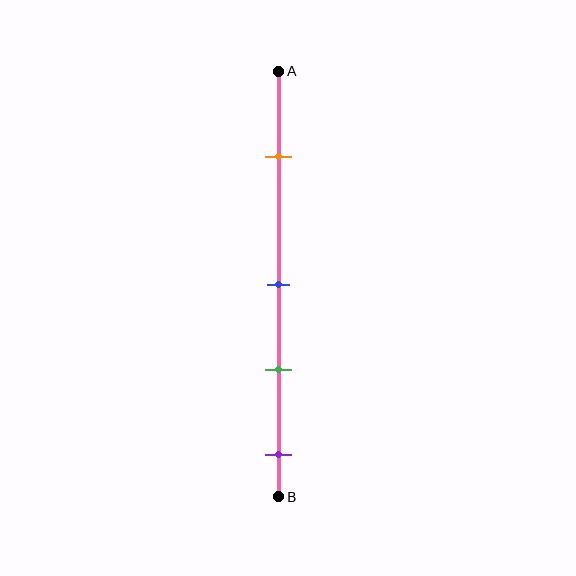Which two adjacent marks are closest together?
The blue and green marks are the closest adjacent pair.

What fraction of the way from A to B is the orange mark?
The orange mark is approximately 20% (0.2) of the way from A to B.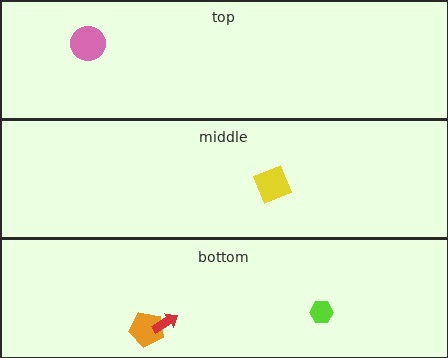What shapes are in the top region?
The pink circle.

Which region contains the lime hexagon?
The bottom region.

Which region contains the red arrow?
The bottom region.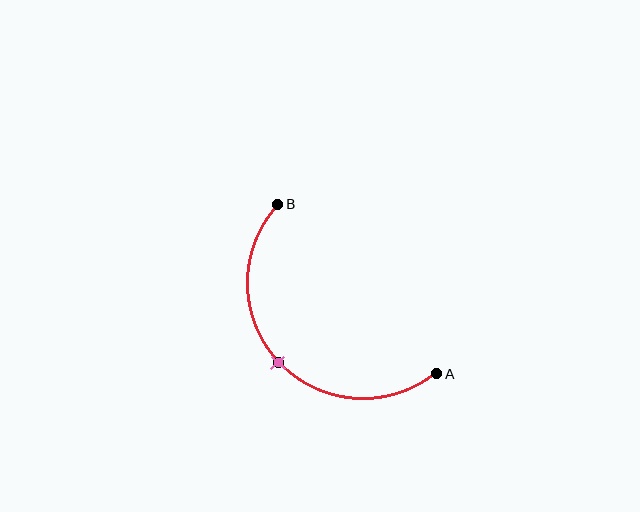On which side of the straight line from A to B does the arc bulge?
The arc bulges below and to the left of the straight line connecting A and B.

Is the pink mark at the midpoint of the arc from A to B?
Yes. The pink mark lies on the arc at equal arc-length from both A and B — it is the arc midpoint.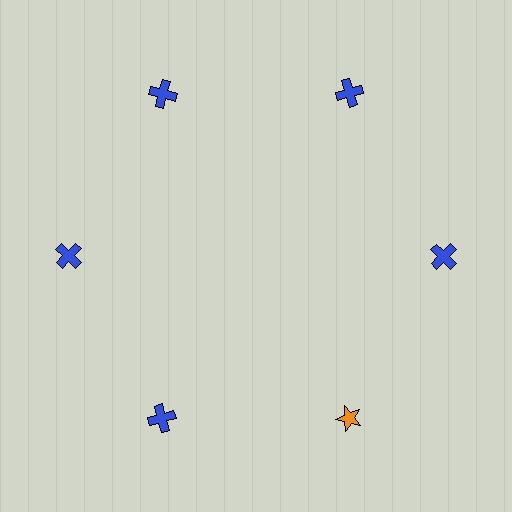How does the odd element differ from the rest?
It differs in both color (orange instead of blue) and shape (star instead of cross).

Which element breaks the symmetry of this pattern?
The orange star at roughly the 5 o'clock position breaks the symmetry. All other shapes are blue crosses.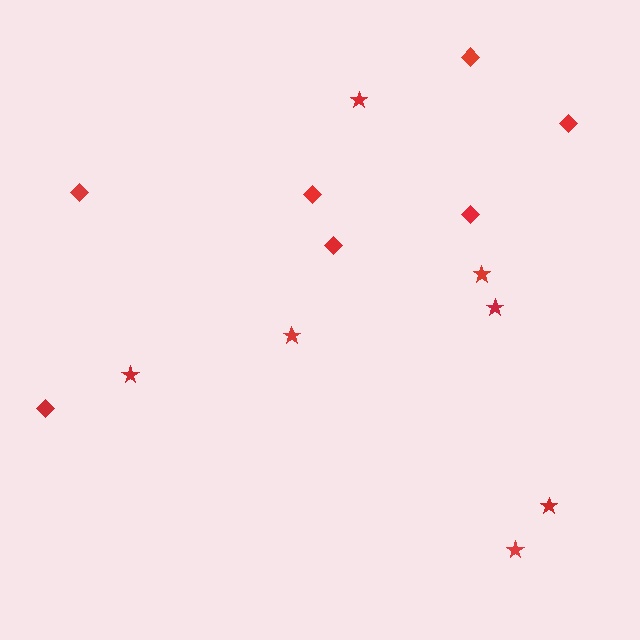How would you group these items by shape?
There are 2 groups: one group of diamonds (7) and one group of stars (7).